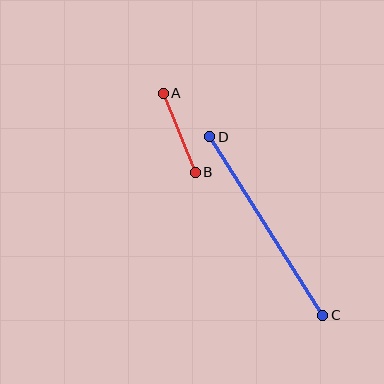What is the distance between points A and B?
The distance is approximately 85 pixels.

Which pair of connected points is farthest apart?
Points C and D are farthest apart.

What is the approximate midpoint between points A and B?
The midpoint is at approximately (179, 133) pixels.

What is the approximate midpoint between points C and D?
The midpoint is at approximately (266, 226) pixels.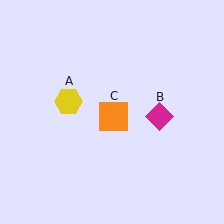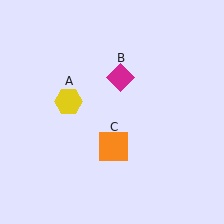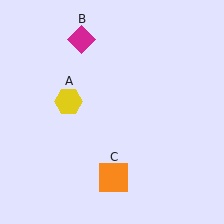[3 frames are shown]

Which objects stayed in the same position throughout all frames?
Yellow hexagon (object A) remained stationary.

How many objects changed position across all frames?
2 objects changed position: magenta diamond (object B), orange square (object C).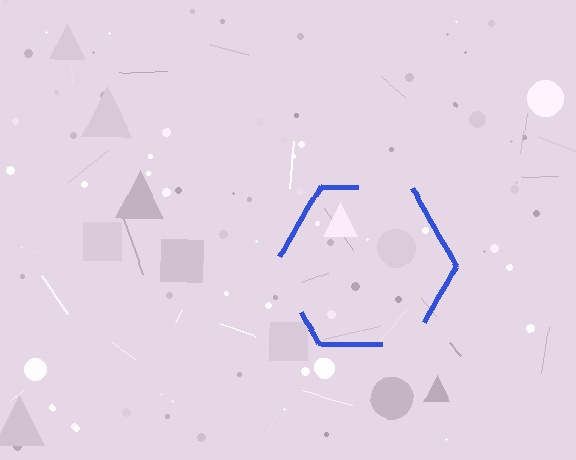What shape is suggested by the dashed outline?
The dashed outline suggests a hexagon.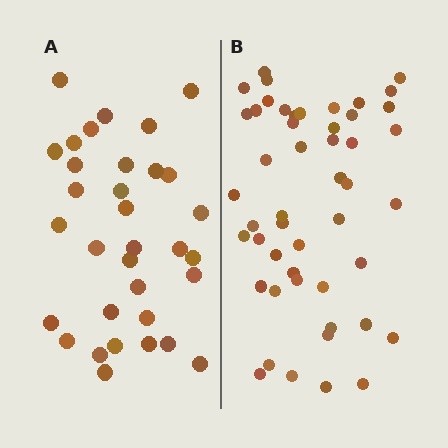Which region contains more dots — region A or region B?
Region B (the right region) has more dots.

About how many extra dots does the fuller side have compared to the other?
Region B has approximately 15 more dots than region A.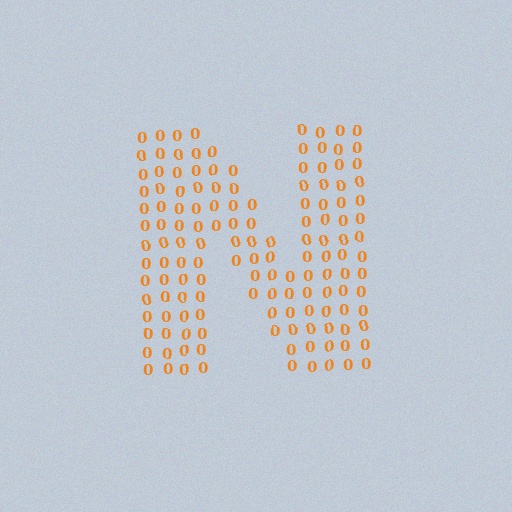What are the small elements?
The small elements are digit 0's.